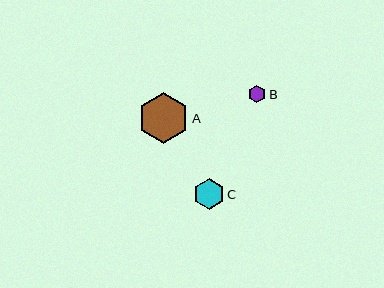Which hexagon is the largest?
Hexagon A is the largest with a size of approximately 51 pixels.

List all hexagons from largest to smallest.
From largest to smallest: A, C, B.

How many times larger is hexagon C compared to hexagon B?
Hexagon C is approximately 1.8 times the size of hexagon B.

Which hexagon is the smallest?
Hexagon B is the smallest with a size of approximately 17 pixels.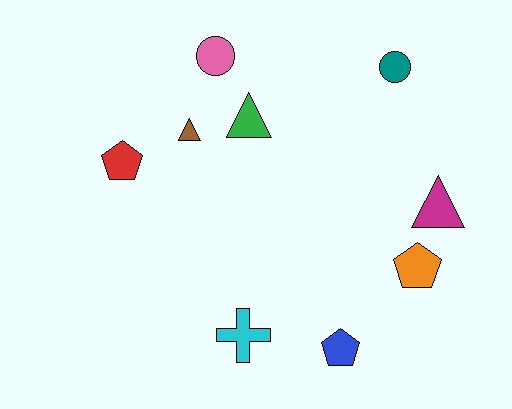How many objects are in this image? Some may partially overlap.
There are 9 objects.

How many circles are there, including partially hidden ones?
There are 2 circles.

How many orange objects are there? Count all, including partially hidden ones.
There is 1 orange object.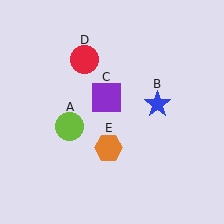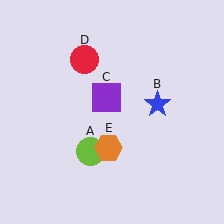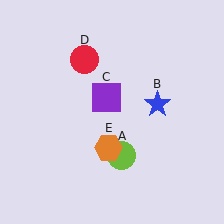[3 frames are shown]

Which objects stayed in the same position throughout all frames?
Blue star (object B) and purple square (object C) and red circle (object D) and orange hexagon (object E) remained stationary.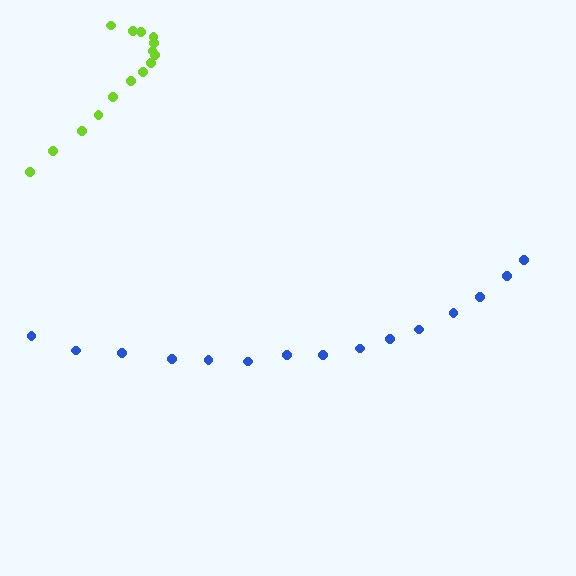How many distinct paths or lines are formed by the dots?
There are 2 distinct paths.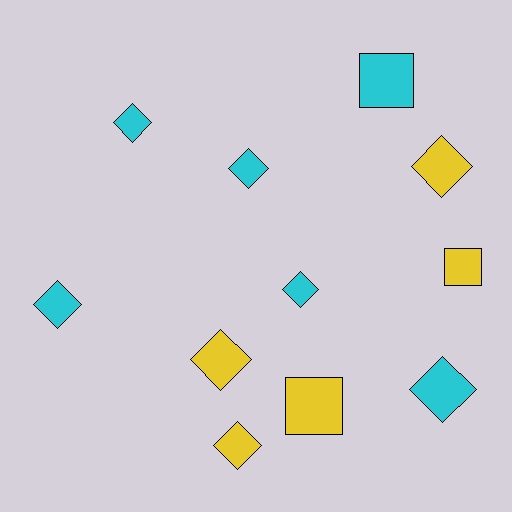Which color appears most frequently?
Cyan, with 6 objects.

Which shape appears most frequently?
Diamond, with 8 objects.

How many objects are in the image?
There are 11 objects.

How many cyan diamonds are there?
There are 5 cyan diamonds.